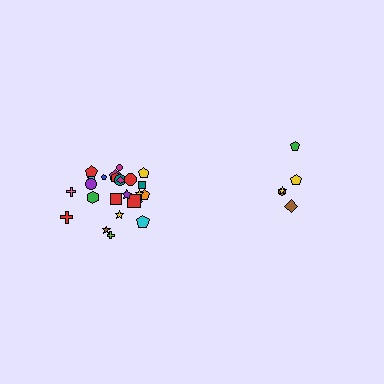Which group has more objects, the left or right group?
The left group.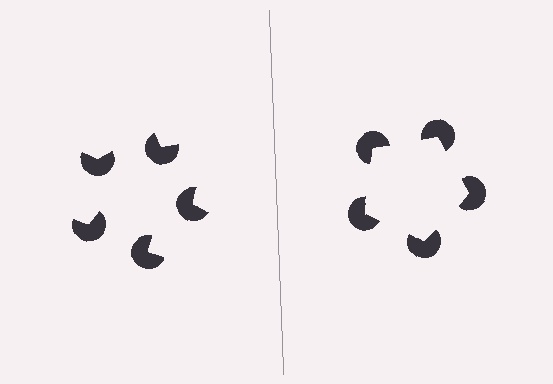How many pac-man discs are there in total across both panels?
10 — 5 on each side.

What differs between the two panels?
The pac-man discs are positioned identically on both sides; only the wedge orientations differ. On the right they align to a pentagon; on the left they are misaligned.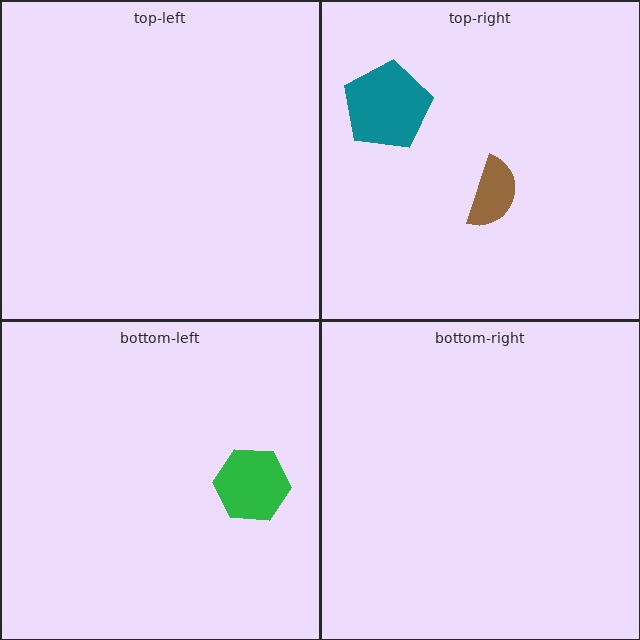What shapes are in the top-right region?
The teal pentagon, the brown semicircle.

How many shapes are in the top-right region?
2.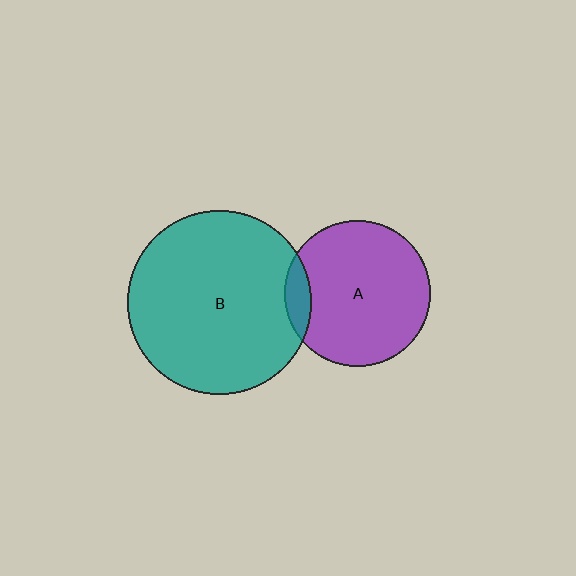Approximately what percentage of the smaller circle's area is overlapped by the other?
Approximately 10%.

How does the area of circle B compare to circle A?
Approximately 1.6 times.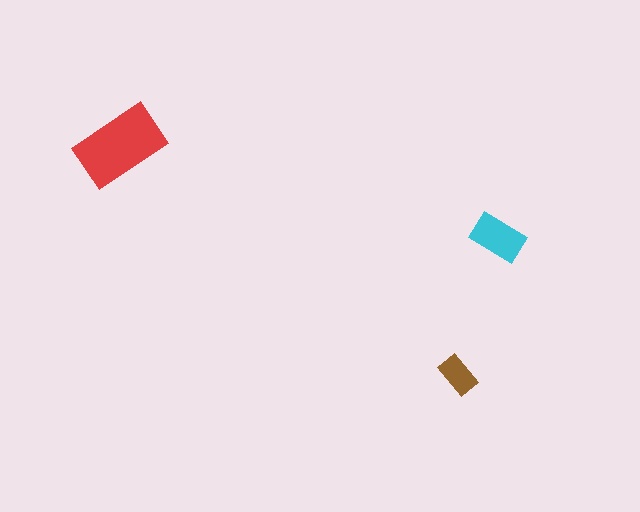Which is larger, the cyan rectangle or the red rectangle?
The red one.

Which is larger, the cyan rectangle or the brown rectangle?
The cyan one.